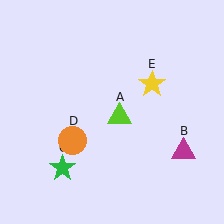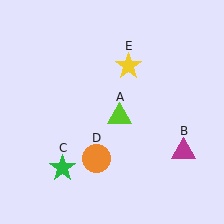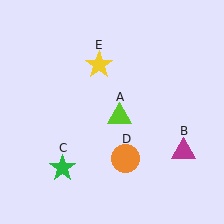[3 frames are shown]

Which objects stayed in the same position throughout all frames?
Lime triangle (object A) and magenta triangle (object B) and green star (object C) remained stationary.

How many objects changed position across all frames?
2 objects changed position: orange circle (object D), yellow star (object E).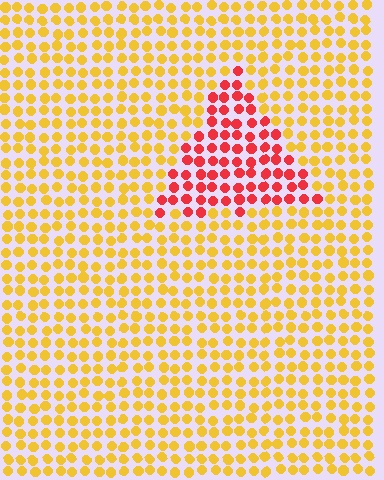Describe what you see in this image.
The image is filled with small yellow elements in a uniform arrangement. A triangle-shaped region is visible where the elements are tinted to a slightly different hue, forming a subtle color boundary.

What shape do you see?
I see a triangle.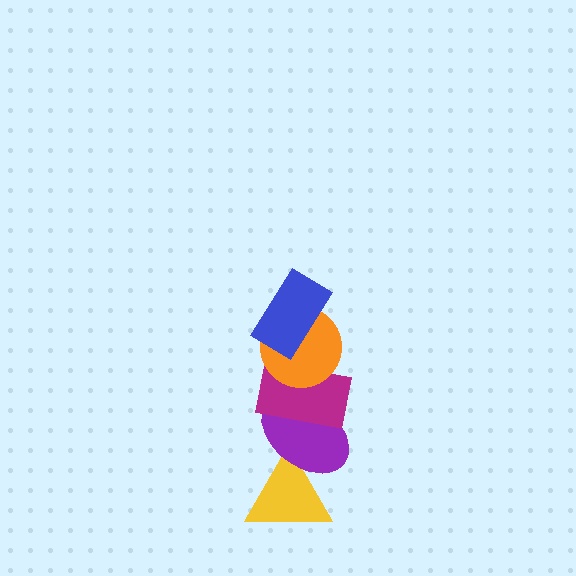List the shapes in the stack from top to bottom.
From top to bottom: the blue rectangle, the orange circle, the magenta rectangle, the purple ellipse, the yellow triangle.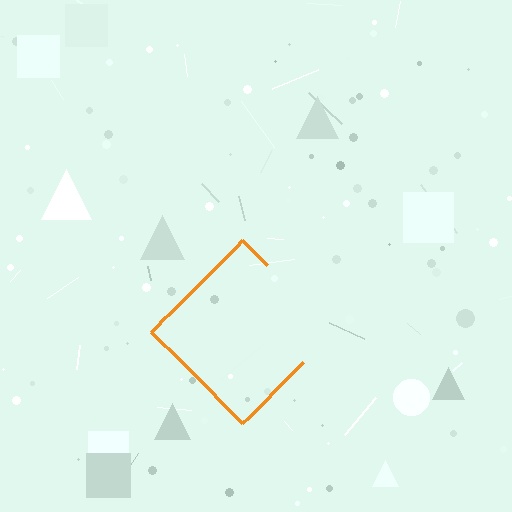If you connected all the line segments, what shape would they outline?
They would outline a diamond.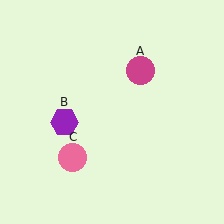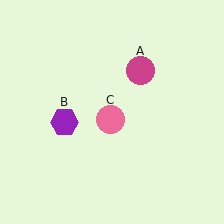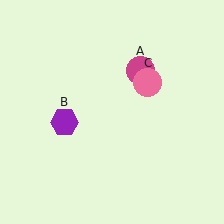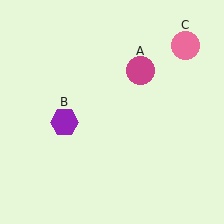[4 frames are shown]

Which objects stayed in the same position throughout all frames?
Magenta circle (object A) and purple hexagon (object B) remained stationary.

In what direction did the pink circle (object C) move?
The pink circle (object C) moved up and to the right.